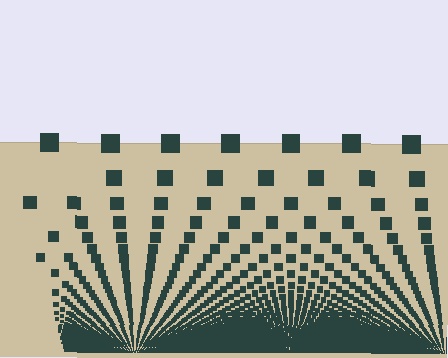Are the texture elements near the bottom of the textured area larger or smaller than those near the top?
Smaller. The gradient is inverted — elements near the bottom are smaller and denser.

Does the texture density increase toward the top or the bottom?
Density increases toward the bottom.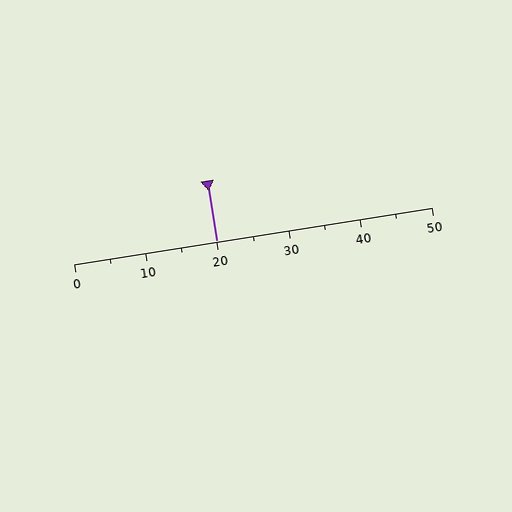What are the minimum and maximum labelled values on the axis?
The axis runs from 0 to 50.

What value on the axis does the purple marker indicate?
The marker indicates approximately 20.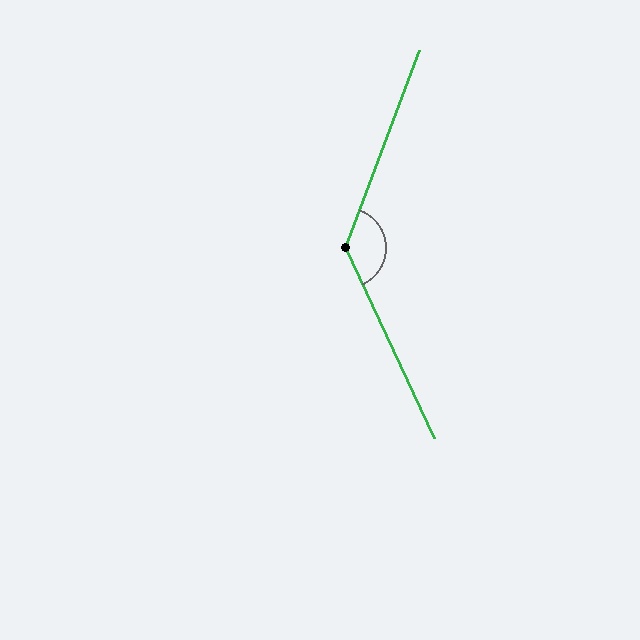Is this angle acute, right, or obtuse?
It is obtuse.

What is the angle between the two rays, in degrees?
Approximately 134 degrees.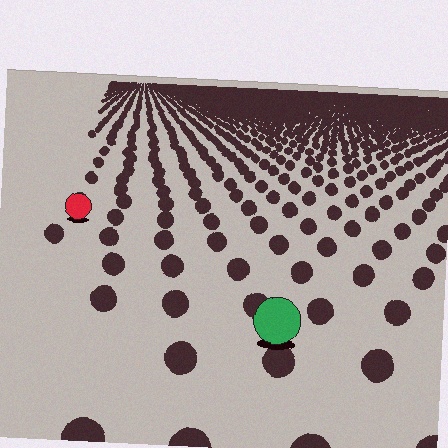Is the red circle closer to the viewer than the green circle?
No. The green circle is closer — you can tell from the texture gradient: the ground texture is coarser near it.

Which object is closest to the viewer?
The green circle is closest. The texture marks near it are larger and more spread out.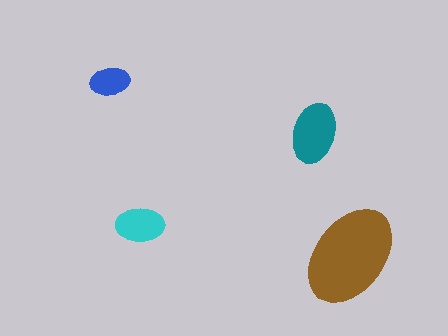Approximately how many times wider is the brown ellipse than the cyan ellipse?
About 2 times wider.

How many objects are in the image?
There are 4 objects in the image.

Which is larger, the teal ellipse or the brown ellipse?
The brown one.